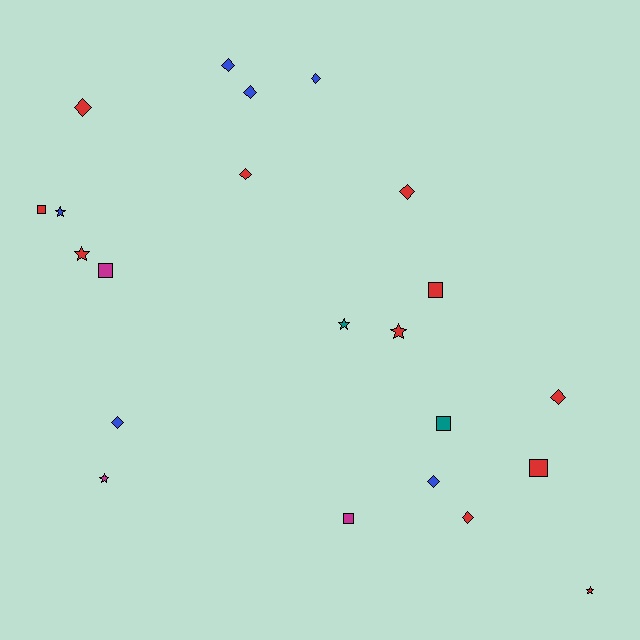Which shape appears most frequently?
Diamond, with 10 objects.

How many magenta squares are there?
There are 2 magenta squares.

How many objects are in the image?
There are 22 objects.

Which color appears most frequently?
Red, with 11 objects.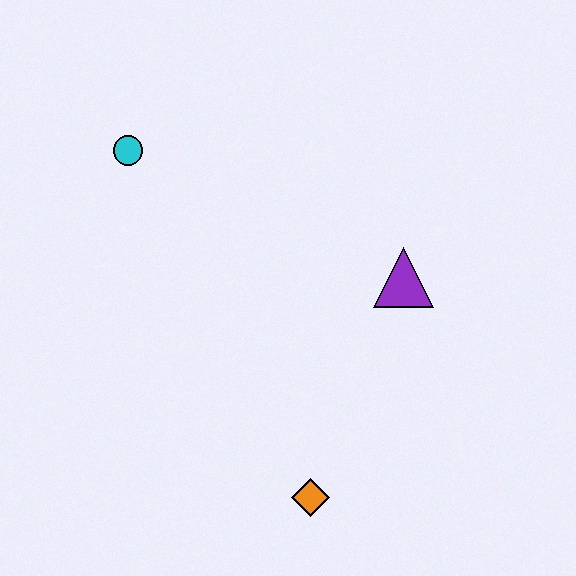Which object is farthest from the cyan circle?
The orange diamond is farthest from the cyan circle.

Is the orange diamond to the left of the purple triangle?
Yes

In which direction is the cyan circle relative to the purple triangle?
The cyan circle is to the left of the purple triangle.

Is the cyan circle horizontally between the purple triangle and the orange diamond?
No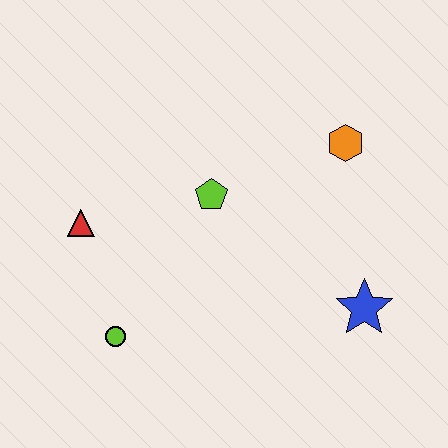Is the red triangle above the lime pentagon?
No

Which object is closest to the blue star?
The orange hexagon is closest to the blue star.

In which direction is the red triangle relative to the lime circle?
The red triangle is above the lime circle.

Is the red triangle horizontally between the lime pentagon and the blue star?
No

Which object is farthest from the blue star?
The red triangle is farthest from the blue star.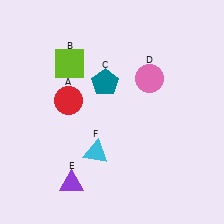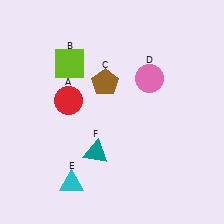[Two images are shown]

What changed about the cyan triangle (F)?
In Image 1, F is cyan. In Image 2, it changed to teal.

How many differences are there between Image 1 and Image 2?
There are 3 differences between the two images.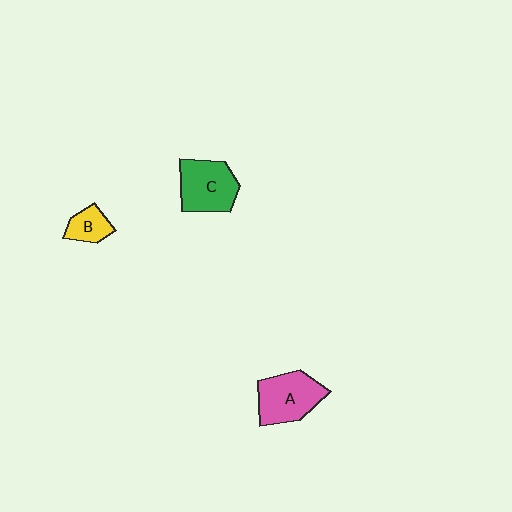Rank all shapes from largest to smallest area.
From largest to smallest: A (pink), C (green), B (yellow).